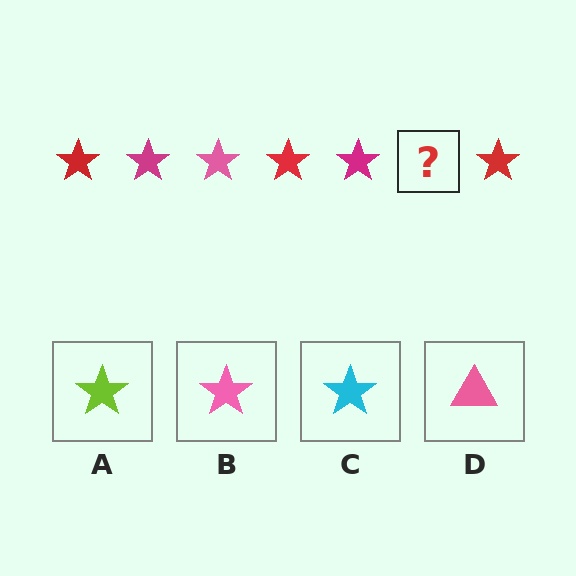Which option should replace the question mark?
Option B.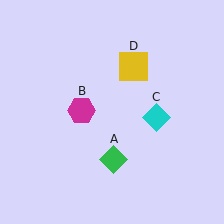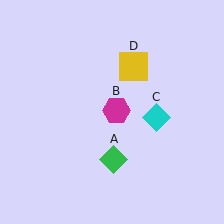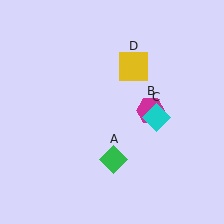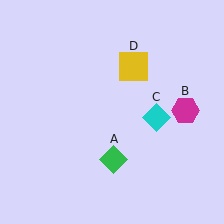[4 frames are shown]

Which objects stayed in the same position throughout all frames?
Green diamond (object A) and cyan diamond (object C) and yellow square (object D) remained stationary.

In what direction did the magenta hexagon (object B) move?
The magenta hexagon (object B) moved right.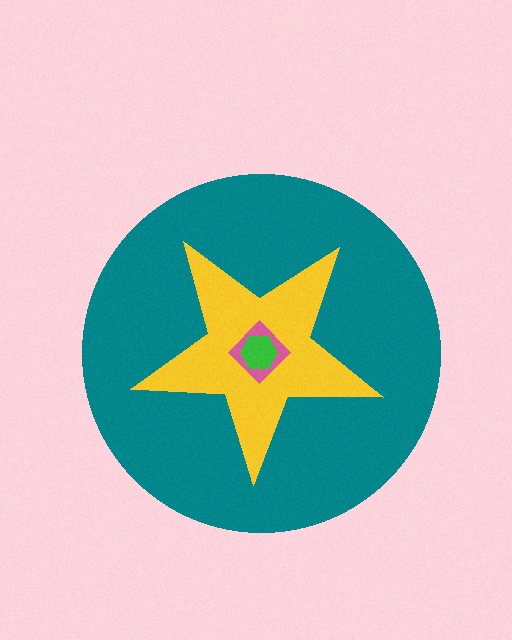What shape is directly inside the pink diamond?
The green hexagon.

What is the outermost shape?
The teal circle.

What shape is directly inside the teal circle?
The yellow star.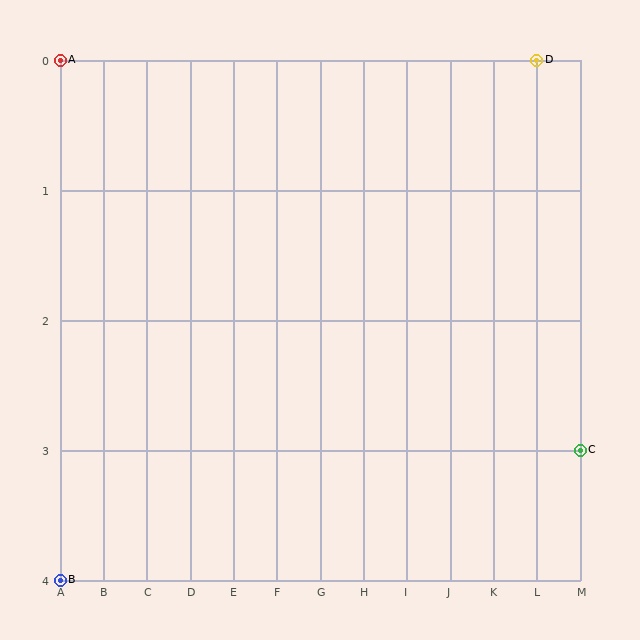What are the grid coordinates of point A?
Point A is at grid coordinates (A, 0).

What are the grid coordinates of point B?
Point B is at grid coordinates (A, 4).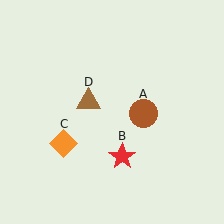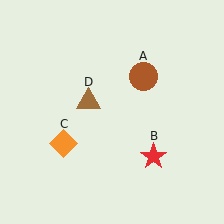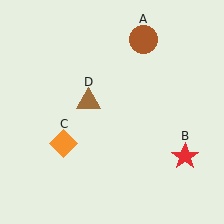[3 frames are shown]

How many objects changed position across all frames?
2 objects changed position: brown circle (object A), red star (object B).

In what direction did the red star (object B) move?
The red star (object B) moved right.